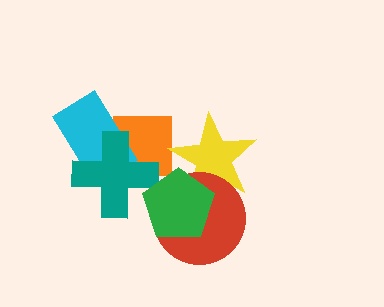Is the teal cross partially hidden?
Yes, it is partially covered by another shape.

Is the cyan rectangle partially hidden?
Yes, it is partially covered by another shape.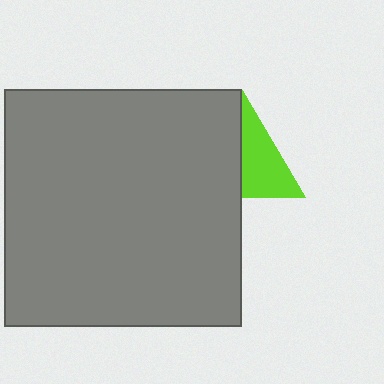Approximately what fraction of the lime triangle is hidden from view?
Roughly 48% of the lime triangle is hidden behind the gray square.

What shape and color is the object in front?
The object in front is a gray square.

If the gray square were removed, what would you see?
You would see the complete lime triangle.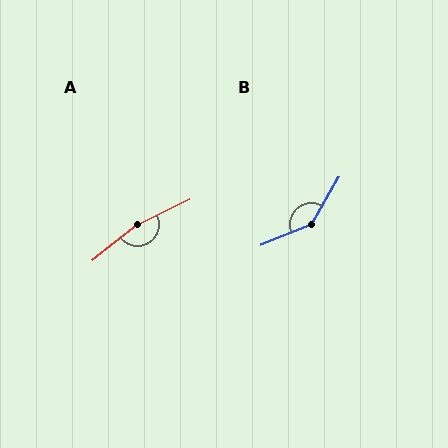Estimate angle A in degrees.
Approximately 166 degrees.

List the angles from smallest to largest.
B (142°), A (166°).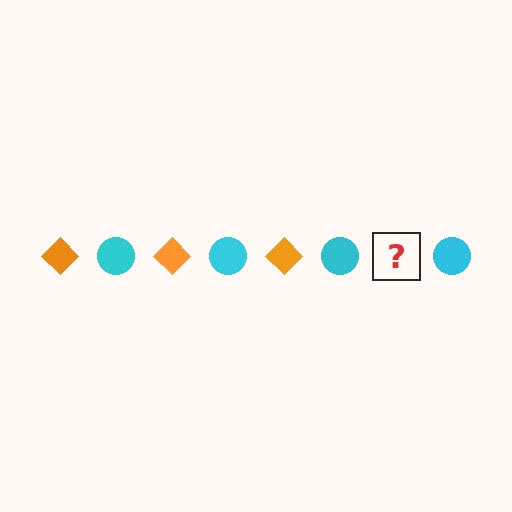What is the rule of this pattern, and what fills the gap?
The rule is that the pattern alternates between orange diamond and cyan circle. The gap should be filled with an orange diamond.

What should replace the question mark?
The question mark should be replaced with an orange diamond.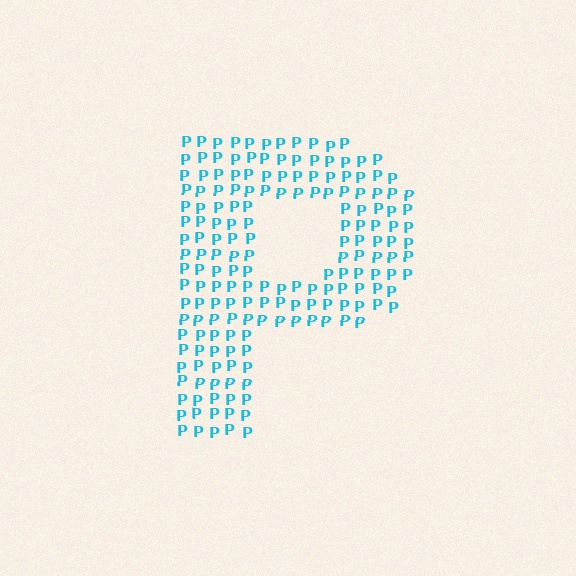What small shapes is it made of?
It is made of small letter P's.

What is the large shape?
The large shape is the letter P.